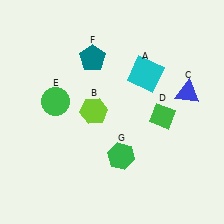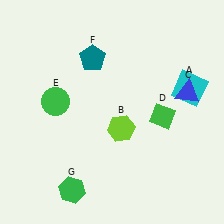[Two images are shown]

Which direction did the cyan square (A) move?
The cyan square (A) moved right.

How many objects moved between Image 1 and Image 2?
3 objects moved between the two images.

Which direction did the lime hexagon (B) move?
The lime hexagon (B) moved right.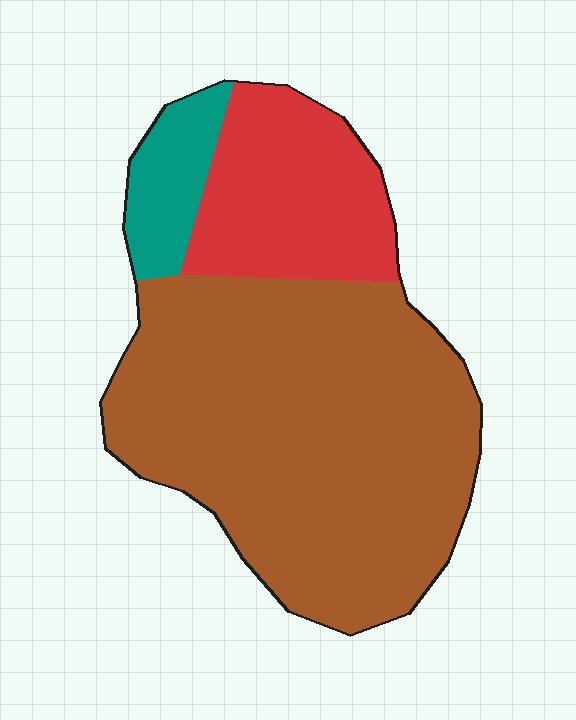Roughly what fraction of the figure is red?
Red covers 23% of the figure.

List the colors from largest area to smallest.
From largest to smallest: brown, red, teal.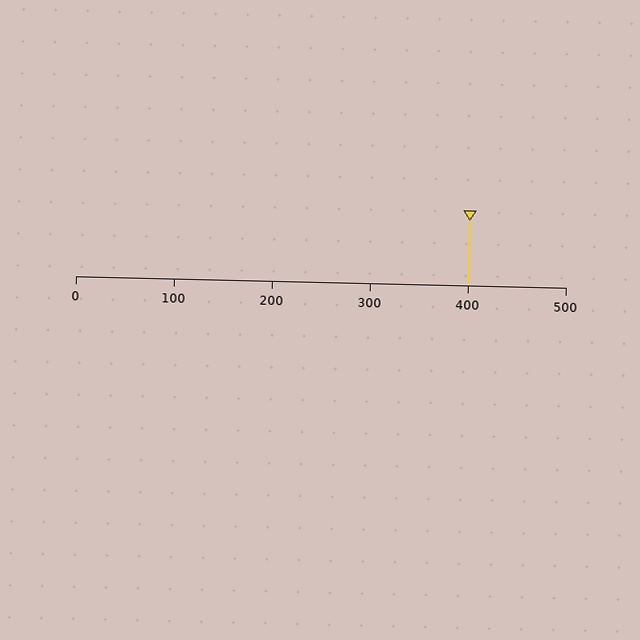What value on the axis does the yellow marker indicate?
The marker indicates approximately 400.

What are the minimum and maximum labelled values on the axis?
The axis runs from 0 to 500.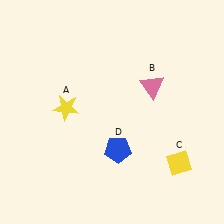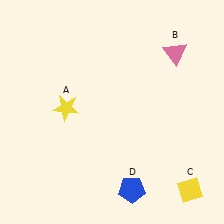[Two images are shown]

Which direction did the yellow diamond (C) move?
The yellow diamond (C) moved down.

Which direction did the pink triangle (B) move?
The pink triangle (B) moved up.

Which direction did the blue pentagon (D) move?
The blue pentagon (D) moved down.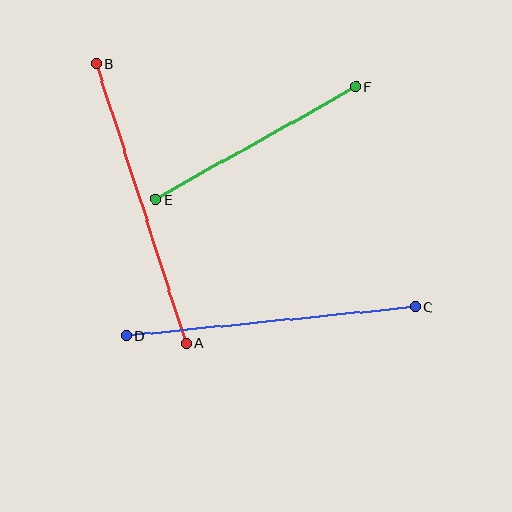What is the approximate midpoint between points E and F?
The midpoint is at approximately (256, 143) pixels.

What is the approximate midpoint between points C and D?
The midpoint is at approximately (271, 322) pixels.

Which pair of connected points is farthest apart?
Points A and B are farthest apart.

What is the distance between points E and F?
The distance is approximately 229 pixels.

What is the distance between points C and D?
The distance is approximately 291 pixels.